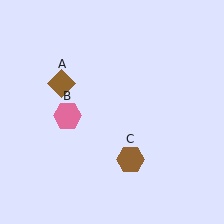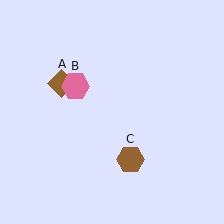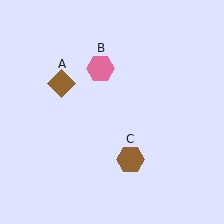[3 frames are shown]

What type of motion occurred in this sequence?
The pink hexagon (object B) rotated clockwise around the center of the scene.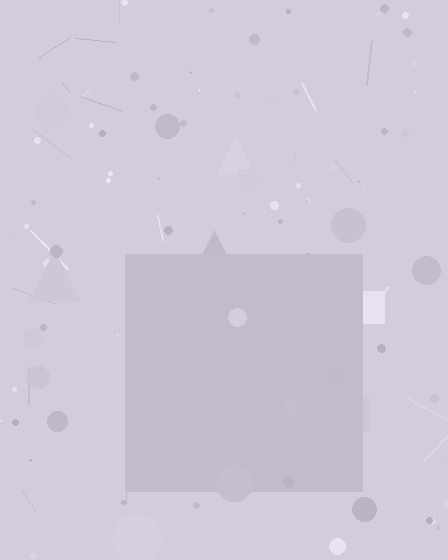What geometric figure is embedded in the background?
A square is embedded in the background.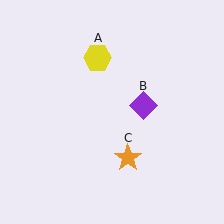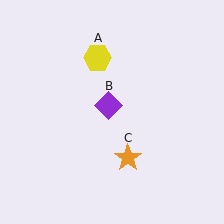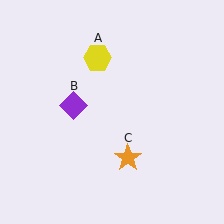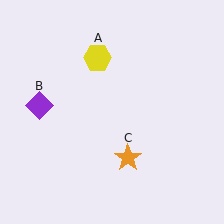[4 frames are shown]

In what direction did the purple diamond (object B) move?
The purple diamond (object B) moved left.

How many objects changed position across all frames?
1 object changed position: purple diamond (object B).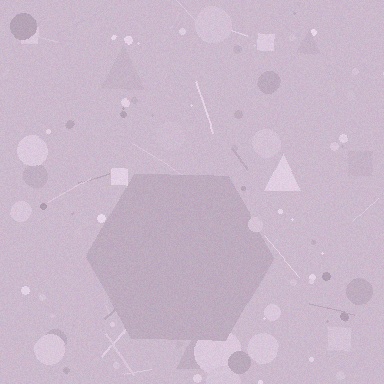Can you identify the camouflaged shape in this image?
The camouflaged shape is a hexagon.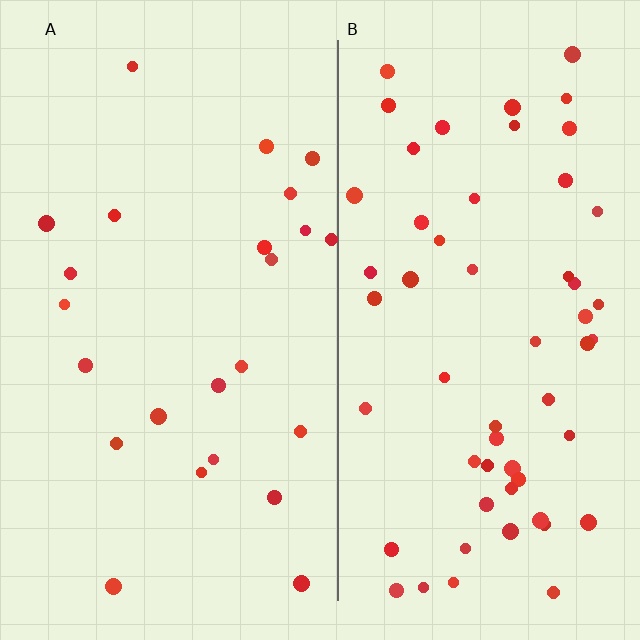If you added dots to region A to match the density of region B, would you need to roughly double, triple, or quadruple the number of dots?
Approximately double.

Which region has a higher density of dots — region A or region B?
B (the right).